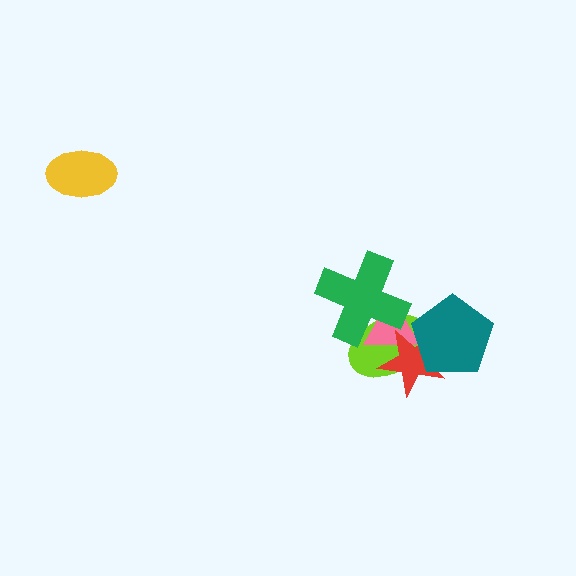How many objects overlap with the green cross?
2 objects overlap with the green cross.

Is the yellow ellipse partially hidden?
No, no other shape covers it.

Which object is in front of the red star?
The teal pentagon is in front of the red star.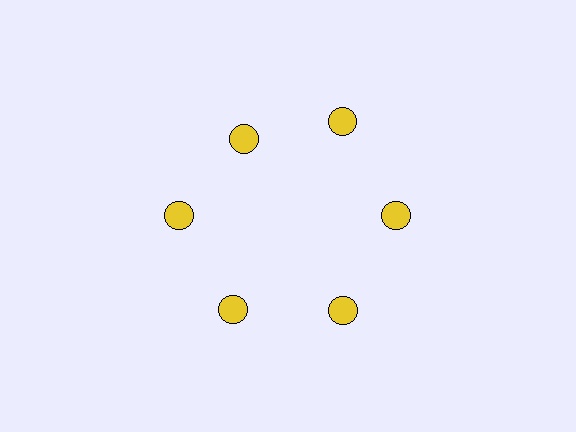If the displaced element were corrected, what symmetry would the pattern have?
It would have 6-fold rotational symmetry — the pattern would map onto itself every 60 degrees.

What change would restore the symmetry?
The symmetry would be restored by moving it outward, back onto the ring so that all 6 circles sit at equal angles and equal distance from the center.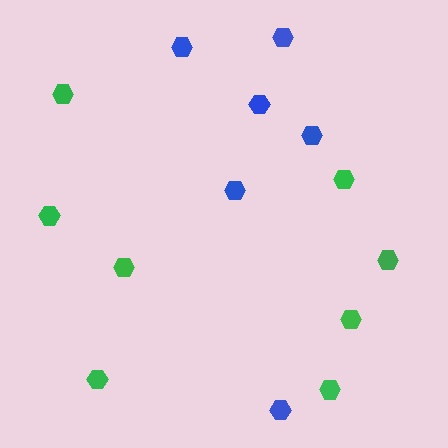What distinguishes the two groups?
There are 2 groups: one group of green hexagons (8) and one group of blue hexagons (6).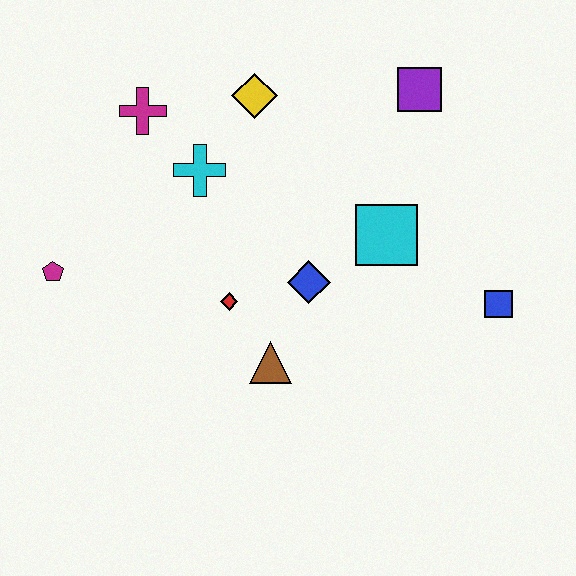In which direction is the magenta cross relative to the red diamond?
The magenta cross is above the red diamond.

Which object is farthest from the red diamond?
The purple square is farthest from the red diamond.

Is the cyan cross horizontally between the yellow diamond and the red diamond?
No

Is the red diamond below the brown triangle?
No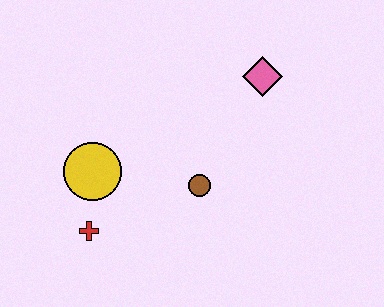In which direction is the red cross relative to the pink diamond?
The red cross is to the left of the pink diamond.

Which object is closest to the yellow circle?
The red cross is closest to the yellow circle.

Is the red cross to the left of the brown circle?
Yes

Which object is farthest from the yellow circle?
The pink diamond is farthest from the yellow circle.